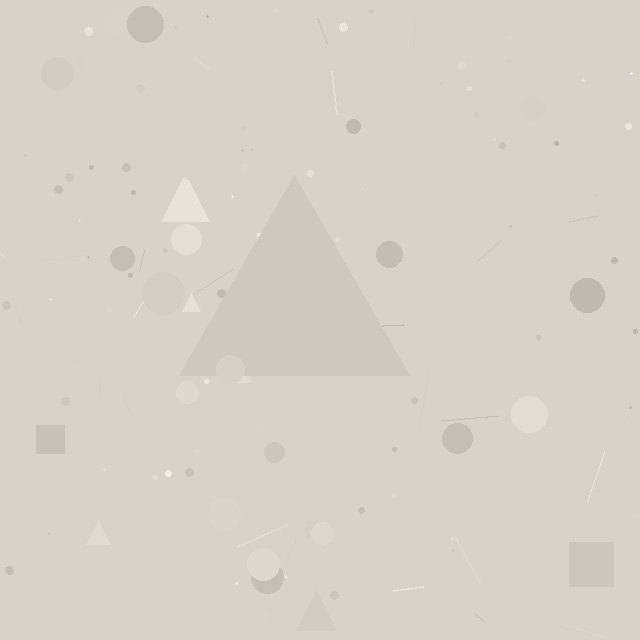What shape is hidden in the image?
A triangle is hidden in the image.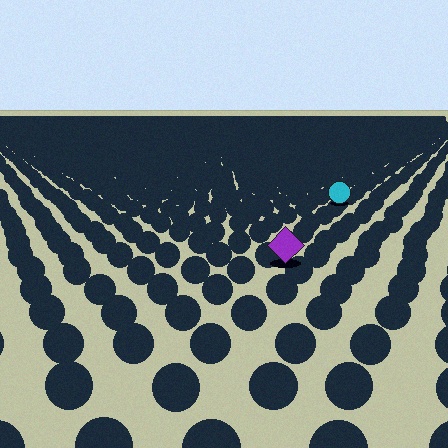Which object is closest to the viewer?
The purple diamond is closest. The texture marks near it are larger and more spread out.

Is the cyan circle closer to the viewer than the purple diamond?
No. The purple diamond is closer — you can tell from the texture gradient: the ground texture is coarser near it.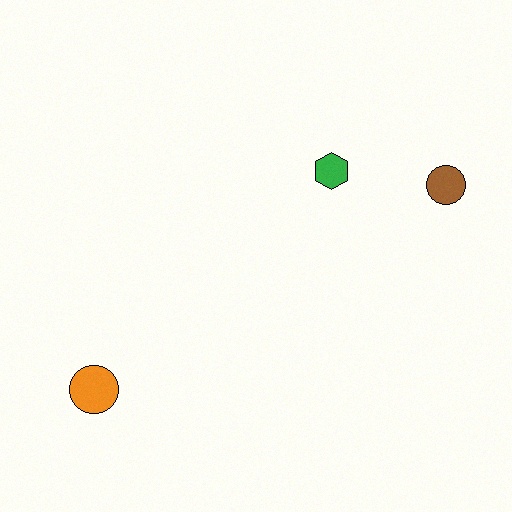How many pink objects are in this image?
There are no pink objects.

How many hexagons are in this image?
There is 1 hexagon.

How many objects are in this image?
There are 3 objects.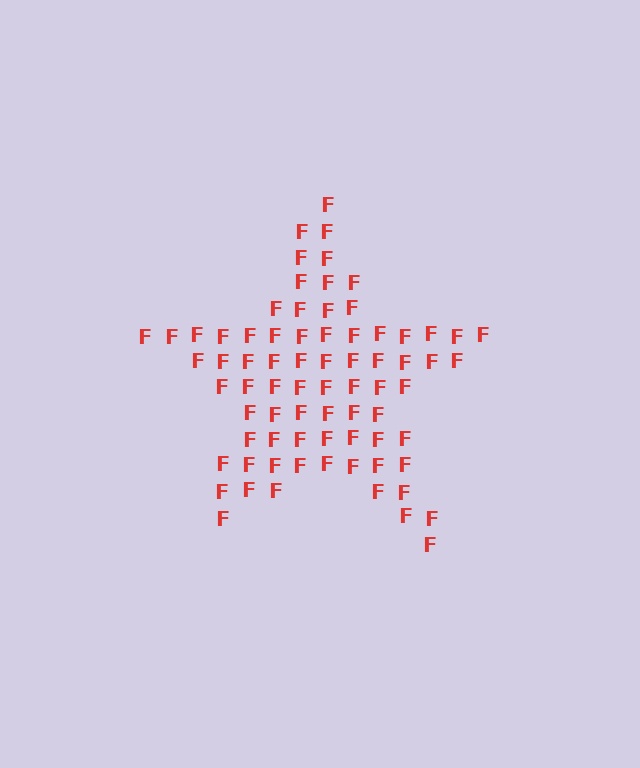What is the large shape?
The large shape is a star.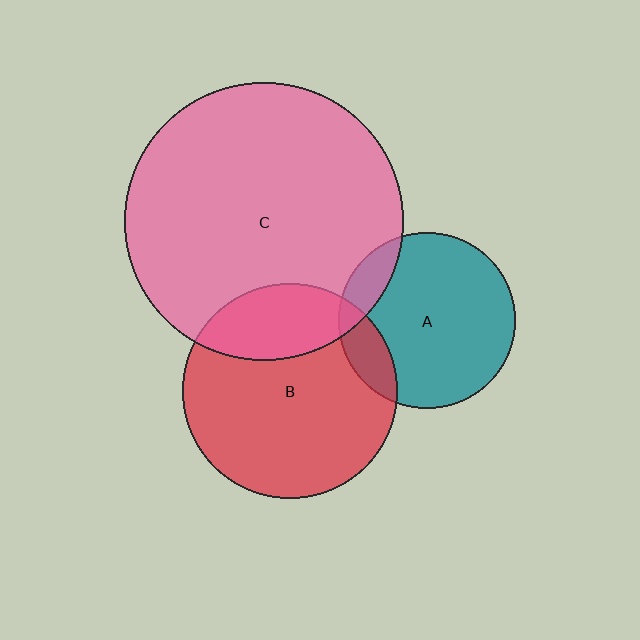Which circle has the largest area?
Circle C (pink).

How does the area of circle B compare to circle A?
Approximately 1.5 times.